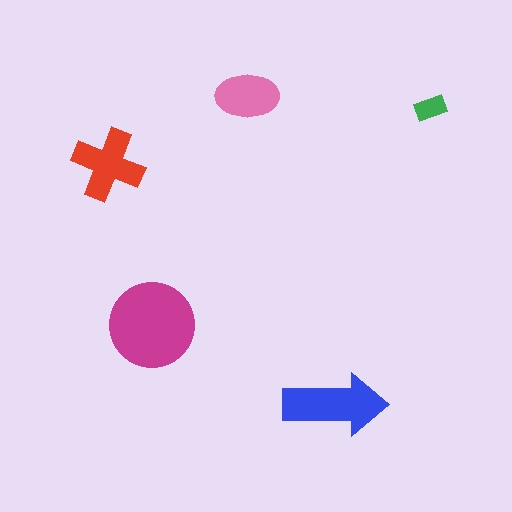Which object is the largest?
The magenta circle.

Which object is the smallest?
The green rectangle.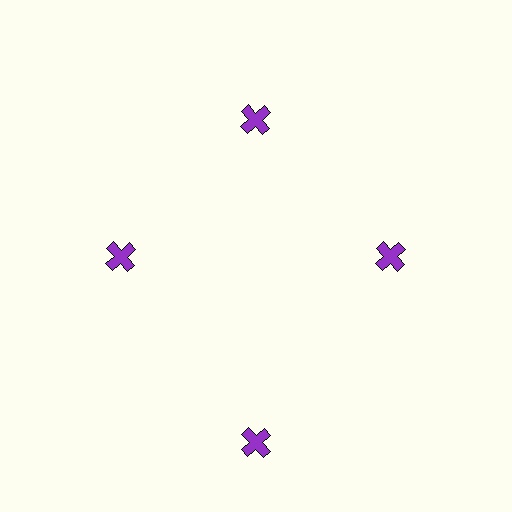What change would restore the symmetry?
The symmetry would be restored by moving it inward, back onto the ring so that all 4 crosses sit at equal angles and equal distance from the center.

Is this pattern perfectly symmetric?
No. The 4 purple crosses are arranged in a ring, but one element near the 6 o'clock position is pushed outward from the center, breaking the 4-fold rotational symmetry.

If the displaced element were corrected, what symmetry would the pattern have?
It would have 4-fold rotational symmetry — the pattern would map onto itself every 90 degrees.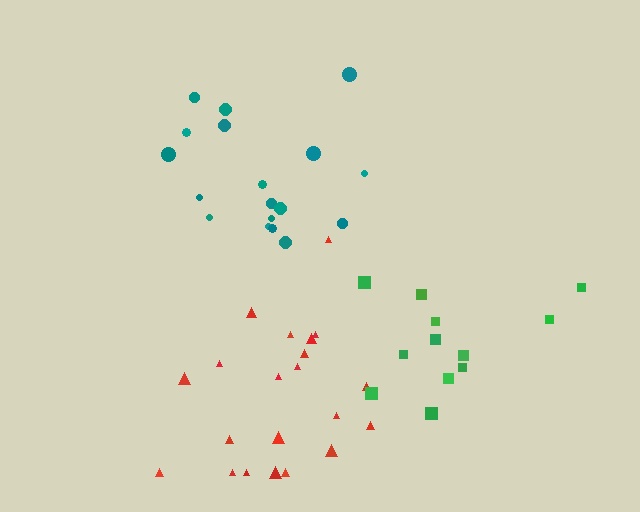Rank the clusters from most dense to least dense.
teal, red, green.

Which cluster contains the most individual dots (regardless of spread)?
Red (21).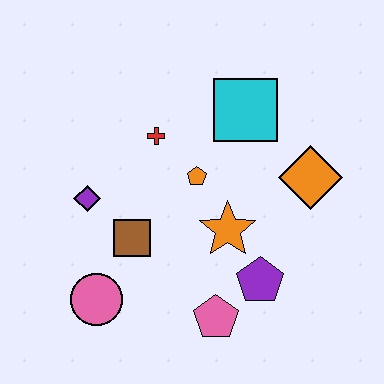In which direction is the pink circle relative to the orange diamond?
The pink circle is to the left of the orange diamond.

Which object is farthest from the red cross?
The pink pentagon is farthest from the red cross.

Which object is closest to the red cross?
The orange pentagon is closest to the red cross.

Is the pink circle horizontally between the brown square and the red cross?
No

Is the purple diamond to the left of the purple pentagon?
Yes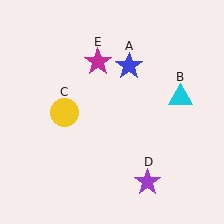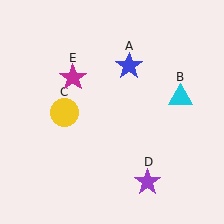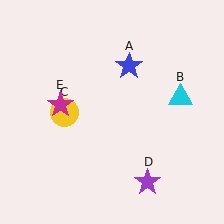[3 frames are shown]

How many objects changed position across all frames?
1 object changed position: magenta star (object E).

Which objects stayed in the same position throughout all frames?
Blue star (object A) and cyan triangle (object B) and yellow circle (object C) and purple star (object D) remained stationary.